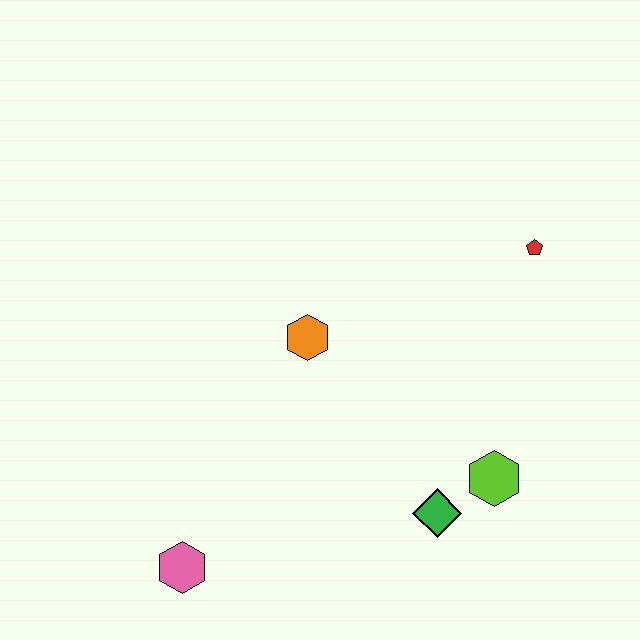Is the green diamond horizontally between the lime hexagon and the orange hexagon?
Yes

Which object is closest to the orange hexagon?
The green diamond is closest to the orange hexagon.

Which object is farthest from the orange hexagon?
The pink hexagon is farthest from the orange hexagon.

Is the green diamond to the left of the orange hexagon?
No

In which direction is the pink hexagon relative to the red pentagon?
The pink hexagon is to the left of the red pentagon.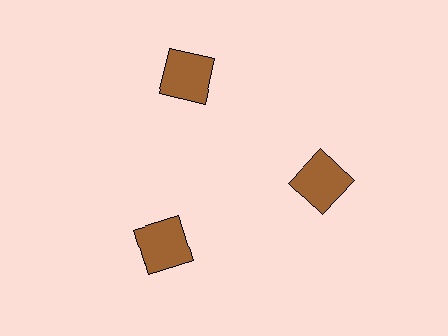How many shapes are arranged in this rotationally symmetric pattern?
There are 3 shapes, arranged in 3 groups of 1.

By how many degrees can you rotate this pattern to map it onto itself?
The pattern maps onto itself every 120 degrees of rotation.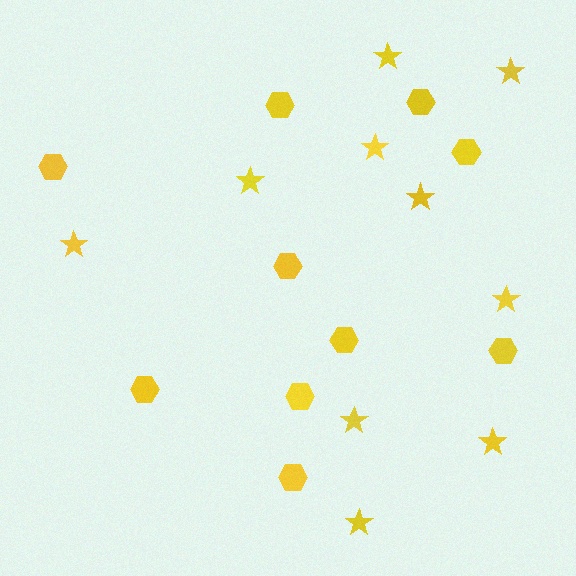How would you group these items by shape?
There are 2 groups: one group of stars (10) and one group of hexagons (10).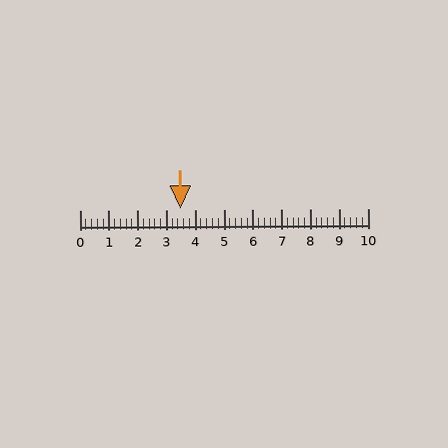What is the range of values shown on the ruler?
The ruler shows values from 0 to 10.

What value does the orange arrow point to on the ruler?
The orange arrow points to approximately 3.5.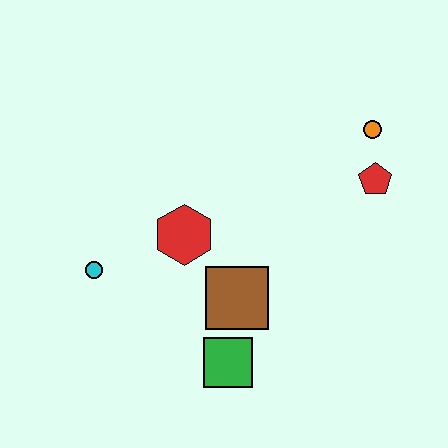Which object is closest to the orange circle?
The red pentagon is closest to the orange circle.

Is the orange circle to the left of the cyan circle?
No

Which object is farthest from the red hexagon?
The orange circle is farthest from the red hexagon.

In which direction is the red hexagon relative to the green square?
The red hexagon is above the green square.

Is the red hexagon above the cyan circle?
Yes